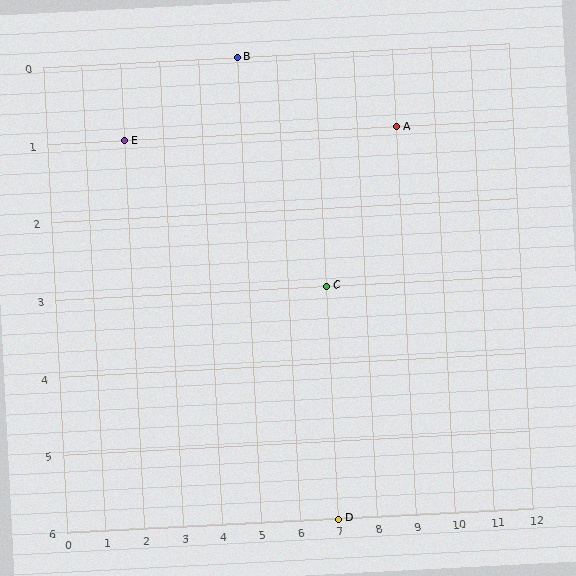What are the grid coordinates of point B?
Point B is at grid coordinates (5, 0).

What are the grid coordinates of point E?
Point E is at grid coordinates (2, 1).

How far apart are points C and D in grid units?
Points C and D are 3 rows apart.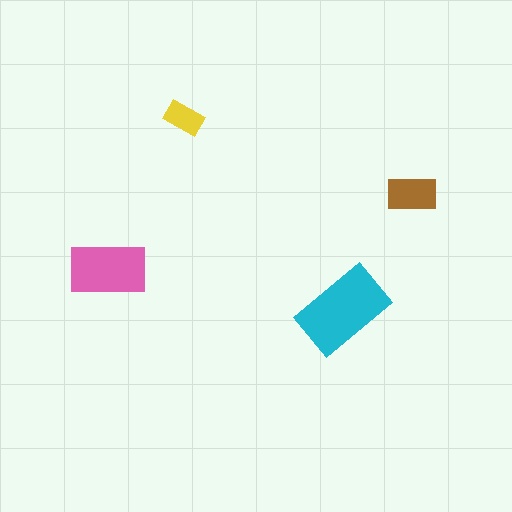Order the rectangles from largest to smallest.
the cyan one, the pink one, the brown one, the yellow one.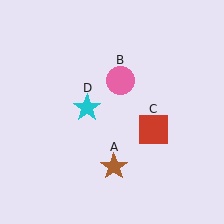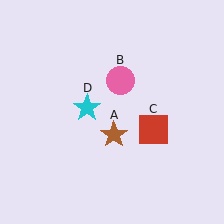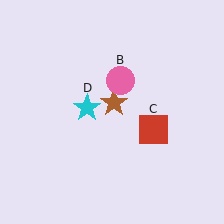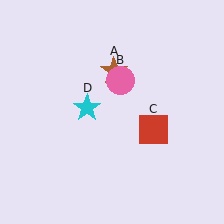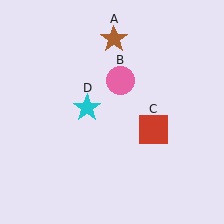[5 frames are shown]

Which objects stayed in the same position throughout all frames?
Pink circle (object B) and red square (object C) and cyan star (object D) remained stationary.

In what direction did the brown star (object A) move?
The brown star (object A) moved up.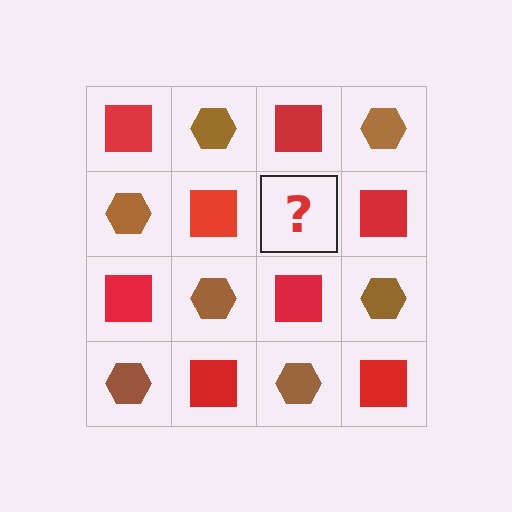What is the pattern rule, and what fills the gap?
The rule is that it alternates red square and brown hexagon in a checkerboard pattern. The gap should be filled with a brown hexagon.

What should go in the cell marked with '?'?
The missing cell should contain a brown hexagon.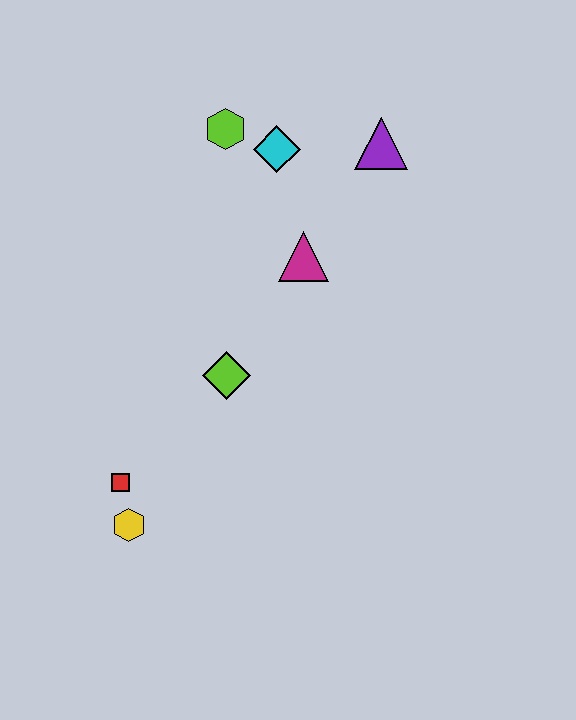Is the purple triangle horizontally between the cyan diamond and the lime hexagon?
No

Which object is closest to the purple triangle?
The cyan diamond is closest to the purple triangle.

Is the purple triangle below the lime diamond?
No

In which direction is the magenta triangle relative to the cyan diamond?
The magenta triangle is below the cyan diamond.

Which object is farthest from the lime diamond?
The purple triangle is farthest from the lime diamond.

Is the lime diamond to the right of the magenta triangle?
No